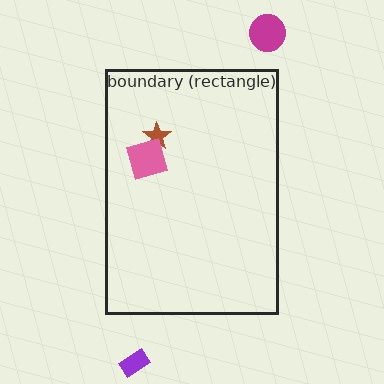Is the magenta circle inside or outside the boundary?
Outside.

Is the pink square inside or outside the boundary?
Inside.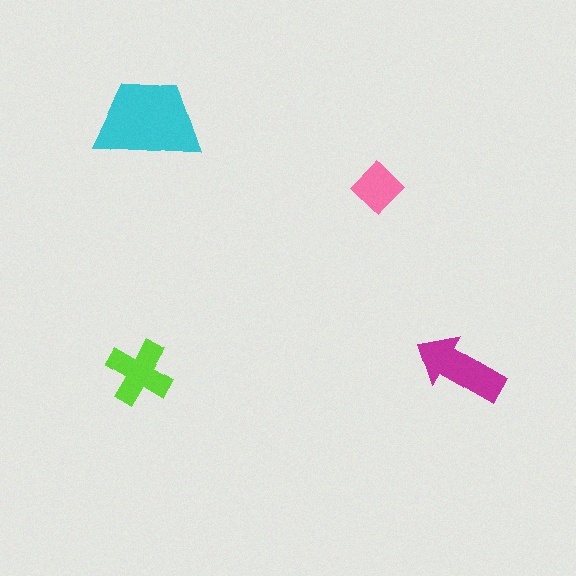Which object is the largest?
The cyan trapezoid.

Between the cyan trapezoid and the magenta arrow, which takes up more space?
The cyan trapezoid.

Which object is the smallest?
The pink diamond.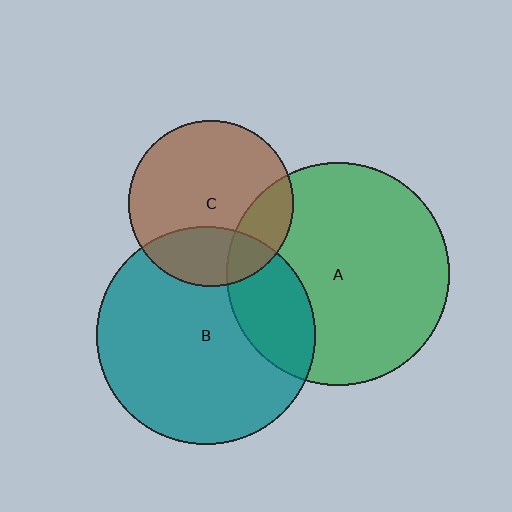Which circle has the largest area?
Circle A (green).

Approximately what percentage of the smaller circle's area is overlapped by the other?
Approximately 20%.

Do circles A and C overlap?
Yes.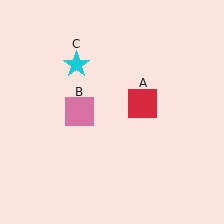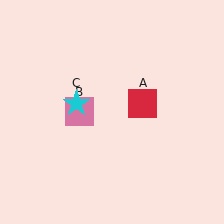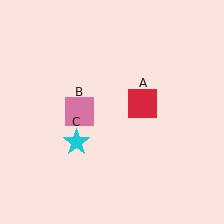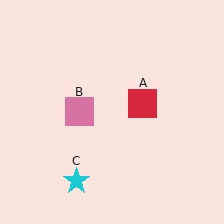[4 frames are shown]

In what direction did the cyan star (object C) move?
The cyan star (object C) moved down.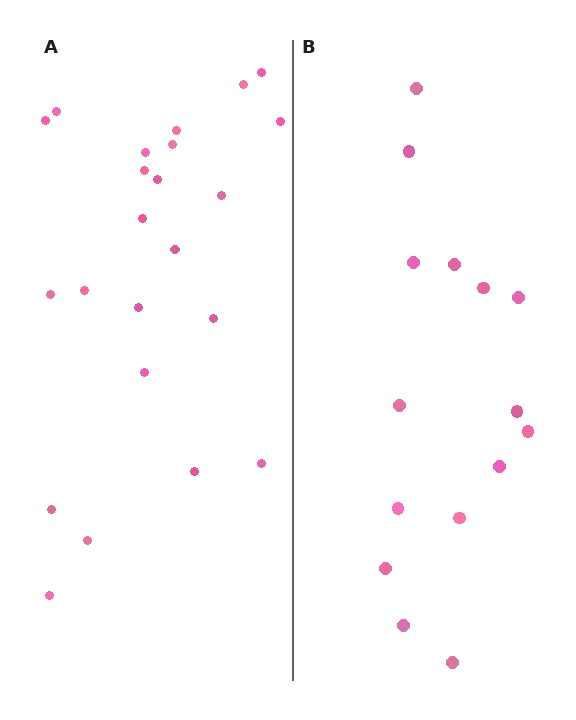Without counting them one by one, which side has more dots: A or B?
Region A (the left region) has more dots.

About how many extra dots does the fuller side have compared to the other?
Region A has roughly 8 or so more dots than region B.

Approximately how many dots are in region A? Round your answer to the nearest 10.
About 20 dots. (The exact count is 23, which rounds to 20.)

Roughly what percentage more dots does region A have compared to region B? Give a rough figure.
About 55% more.